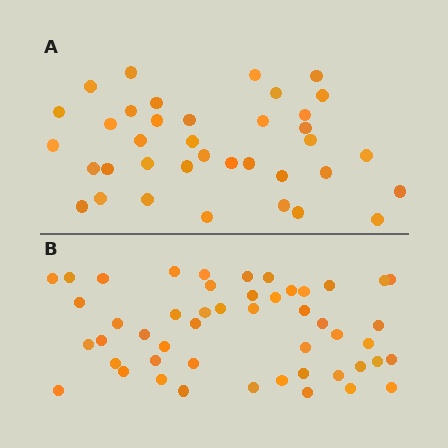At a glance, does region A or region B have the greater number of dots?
Region B (the bottom region) has more dots.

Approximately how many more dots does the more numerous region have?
Region B has roughly 12 or so more dots than region A.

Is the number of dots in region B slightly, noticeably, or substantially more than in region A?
Region B has noticeably more, but not dramatically so. The ratio is roughly 1.3 to 1.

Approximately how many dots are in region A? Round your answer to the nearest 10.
About 40 dots. (The exact count is 37, which rounds to 40.)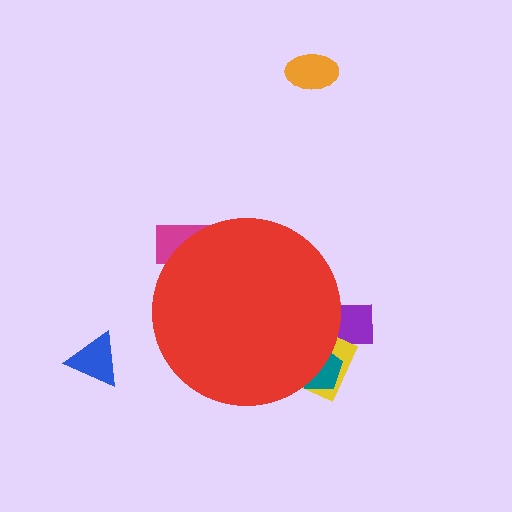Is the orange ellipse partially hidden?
No, the orange ellipse is fully visible.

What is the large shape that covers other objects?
A red circle.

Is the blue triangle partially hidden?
No, the blue triangle is fully visible.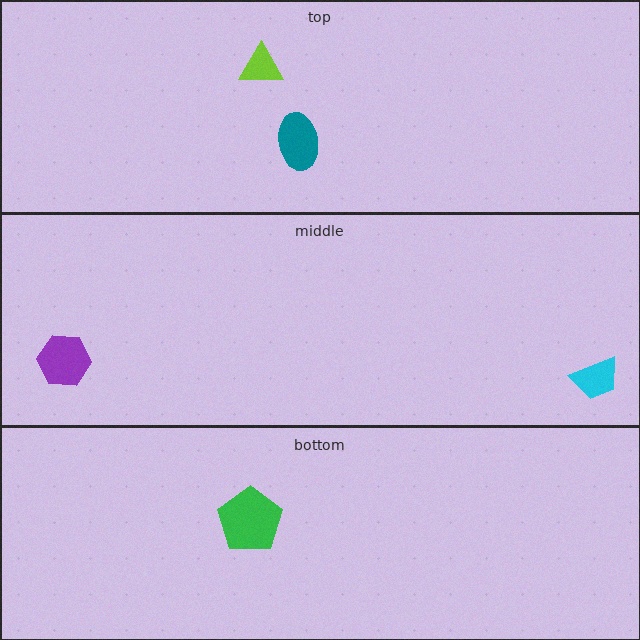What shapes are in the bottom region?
The green pentagon.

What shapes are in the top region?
The lime triangle, the teal ellipse.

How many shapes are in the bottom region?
1.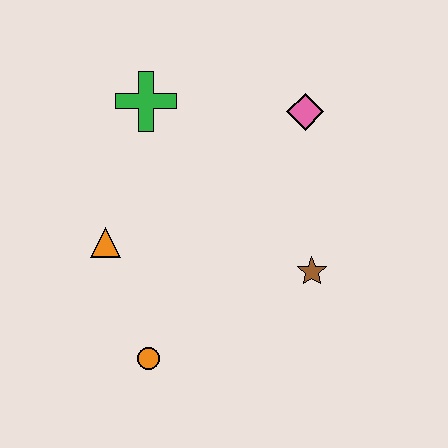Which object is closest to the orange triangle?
The orange circle is closest to the orange triangle.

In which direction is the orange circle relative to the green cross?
The orange circle is below the green cross.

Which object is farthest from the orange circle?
The pink diamond is farthest from the orange circle.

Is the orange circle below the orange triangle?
Yes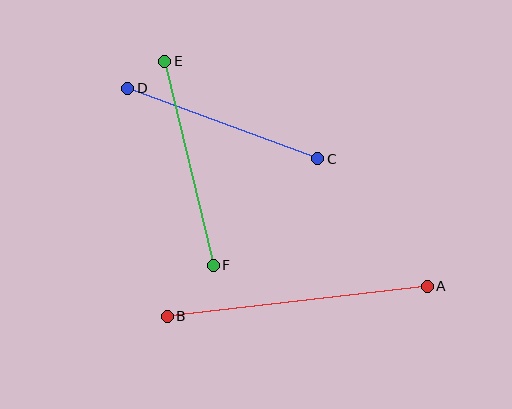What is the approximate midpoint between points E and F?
The midpoint is at approximately (189, 163) pixels.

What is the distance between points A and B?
The distance is approximately 262 pixels.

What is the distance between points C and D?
The distance is approximately 203 pixels.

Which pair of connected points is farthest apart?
Points A and B are farthest apart.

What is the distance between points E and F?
The distance is approximately 210 pixels.